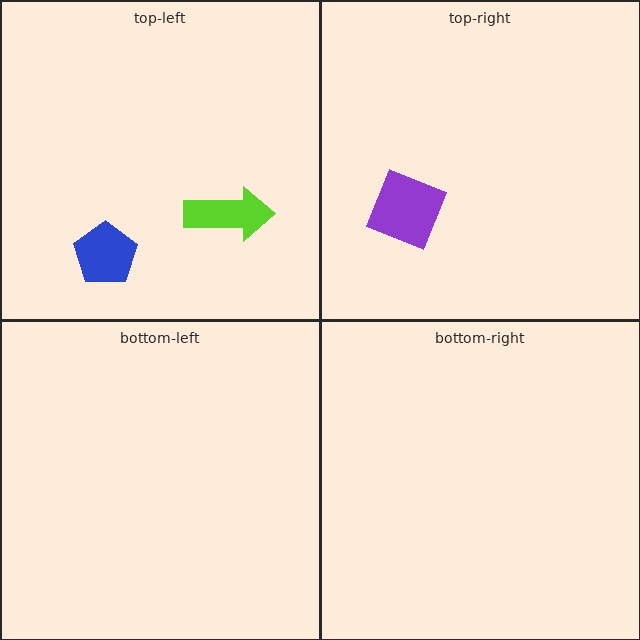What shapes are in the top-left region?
The lime arrow, the blue pentagon.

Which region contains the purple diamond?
The top-right region.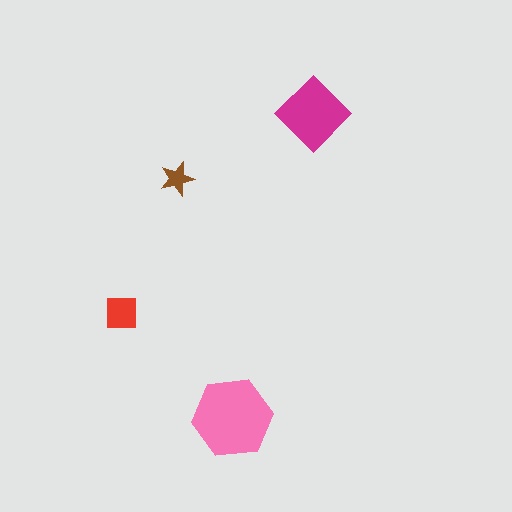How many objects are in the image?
There are 4 objects in the image.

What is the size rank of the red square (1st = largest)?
3rd.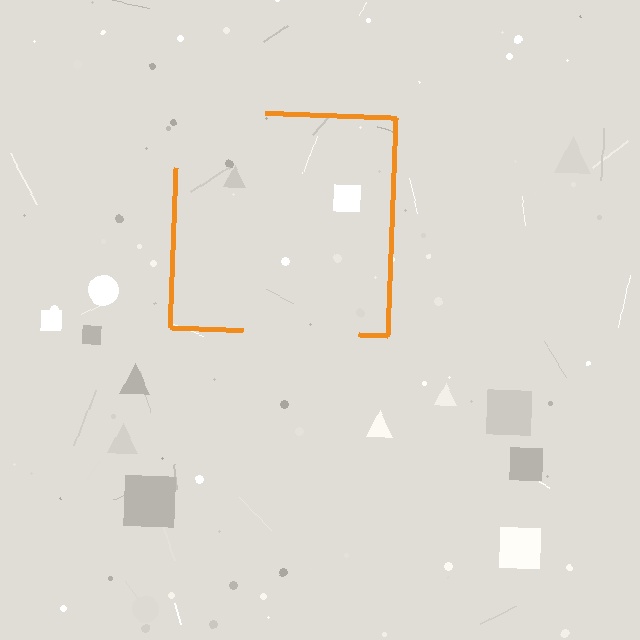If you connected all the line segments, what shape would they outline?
They would outline a square.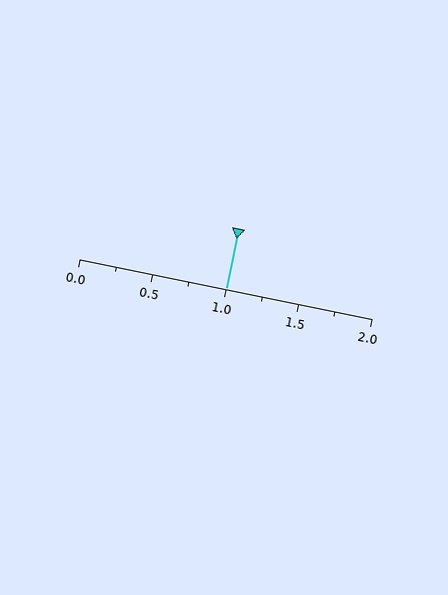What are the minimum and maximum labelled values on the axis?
The axis runs from 0.0 to 2.0.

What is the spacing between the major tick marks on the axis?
The major ticks are spaced 0.5 apart.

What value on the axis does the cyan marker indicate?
The marker indicates approximately 1.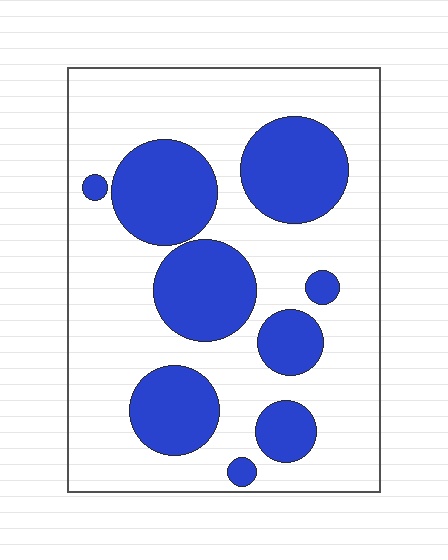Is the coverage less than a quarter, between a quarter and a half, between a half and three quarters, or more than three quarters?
Between a quarter and a half.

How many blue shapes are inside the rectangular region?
9.